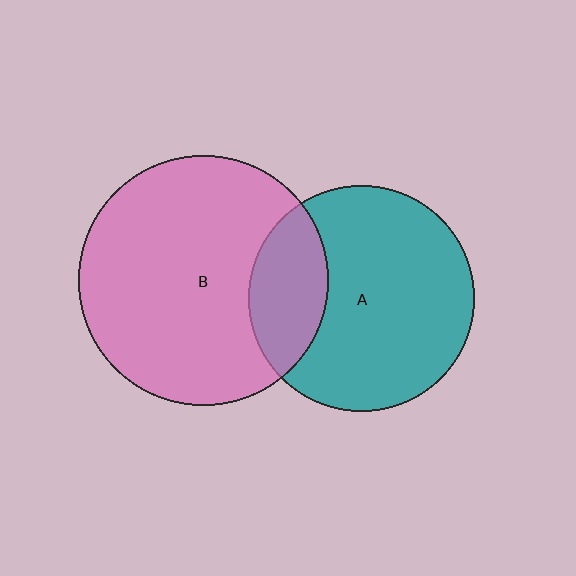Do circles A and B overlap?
Yes.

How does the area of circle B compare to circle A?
Approximately 1.2 times.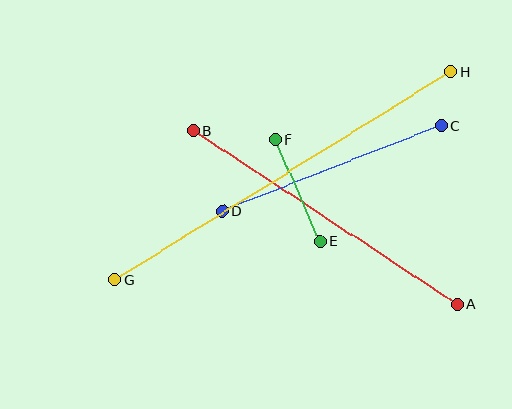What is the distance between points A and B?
The distance is approximately 315 pixels.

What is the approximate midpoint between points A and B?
The midpoint is at approximately (325, 218) pixels.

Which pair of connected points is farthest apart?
Points G and H are farthest apart.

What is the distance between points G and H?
The distance is approximately 395 pixels.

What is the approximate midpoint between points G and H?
The midpoint is at approximately (283, 176) pixels.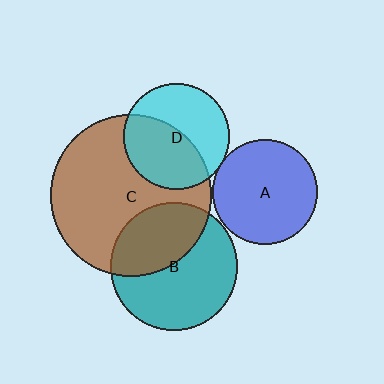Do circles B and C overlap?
Yes.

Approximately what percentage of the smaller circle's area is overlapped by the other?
Approximately 40%.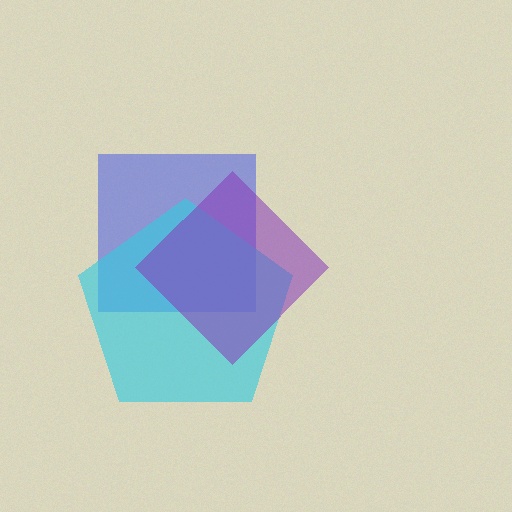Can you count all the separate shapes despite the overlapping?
Yes, there are 3 separate shapes.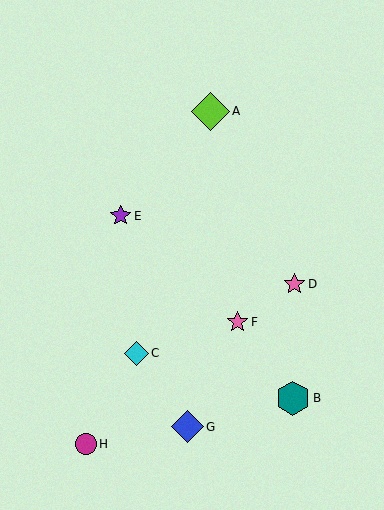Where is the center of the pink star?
The center of the pink star is at (294, 284).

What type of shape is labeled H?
Shape H is a magenta circle.